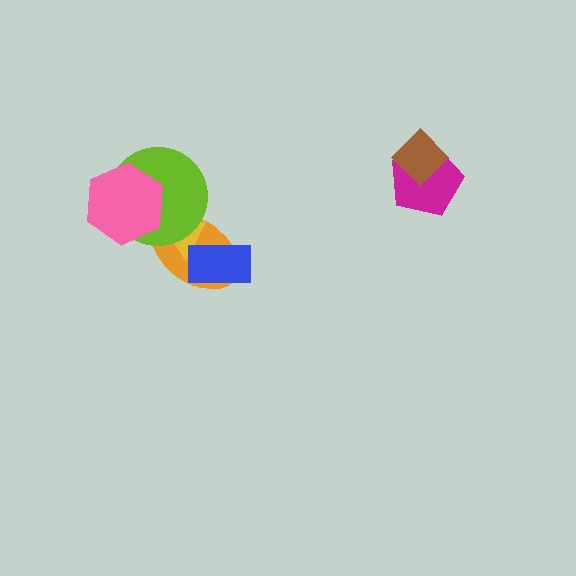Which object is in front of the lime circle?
The pink hexagon is in front of the lime circle.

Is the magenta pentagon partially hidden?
Yes, it is partially covered by another shape.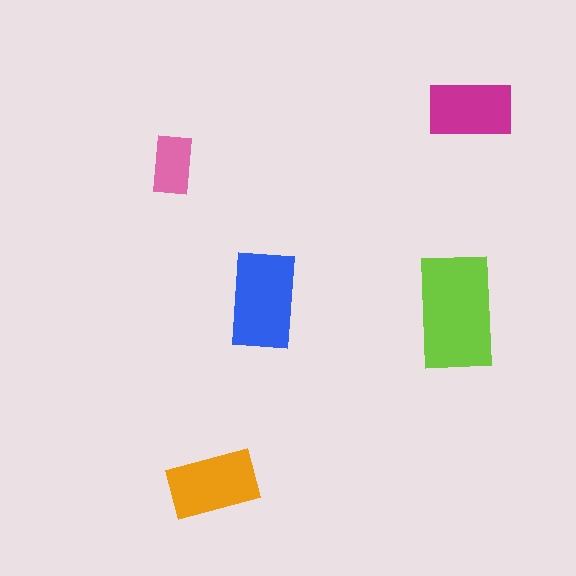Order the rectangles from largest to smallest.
the lime one, the blue one, the orange one, the magenta one, the pink one.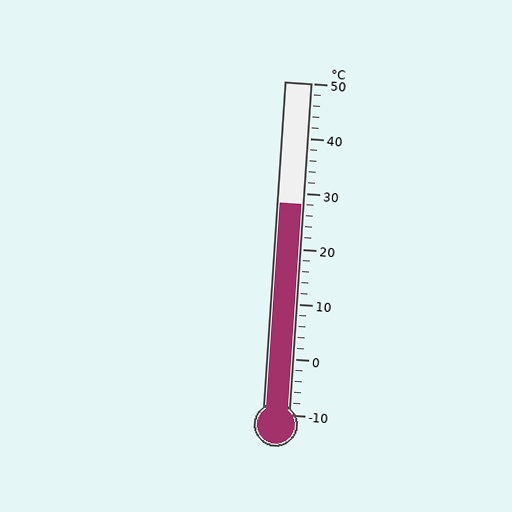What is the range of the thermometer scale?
The thermometer scale ranges from -10°C to 50°C.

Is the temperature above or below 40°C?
The temperature is below 40°C.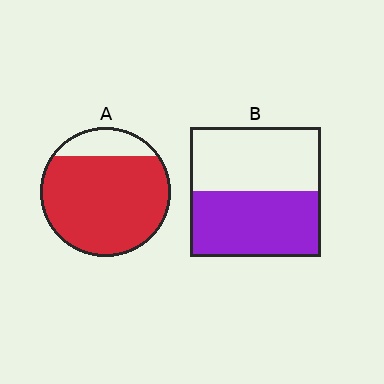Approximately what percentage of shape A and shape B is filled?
A is approximately 85% and B is approximately 50%.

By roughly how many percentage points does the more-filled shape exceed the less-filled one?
By roughly 35 percentage points (A over B).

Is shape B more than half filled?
Roughly half.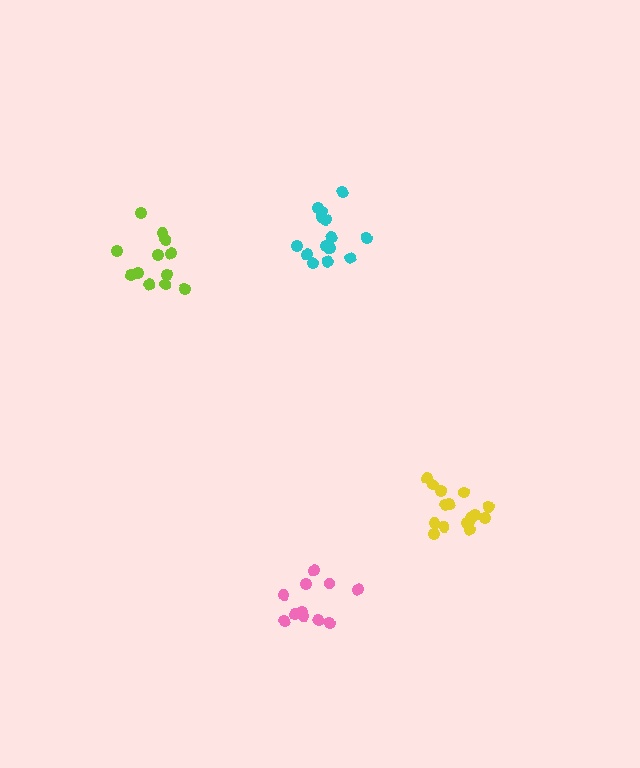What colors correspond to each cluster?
The clusters are colored: pink, cyan, lime, yellow.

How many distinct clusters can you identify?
There are 4 distinct clusters.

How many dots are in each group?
Group 1: 11 dots, Group 2: 14 dots, Group 3: 12 dots, Group 4: 16 dots (53 total).